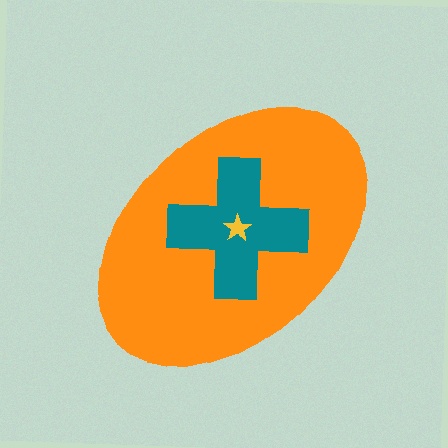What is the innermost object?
The yellow star.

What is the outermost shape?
The orange ellipse.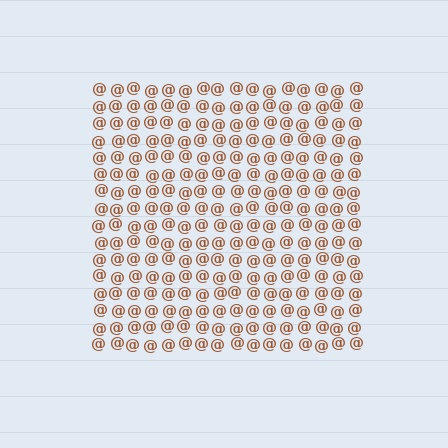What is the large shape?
The large shape is a square.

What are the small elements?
The small elements are at signs.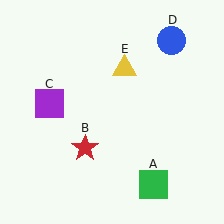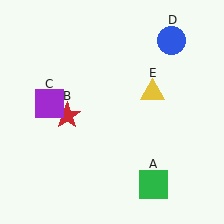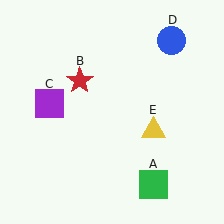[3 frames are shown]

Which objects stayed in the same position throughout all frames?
Green square (object A) and purple square (object C) and blue circle (object D) remained stationary.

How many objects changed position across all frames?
2 objects changed position: red star (object B), yellow triangle (object E).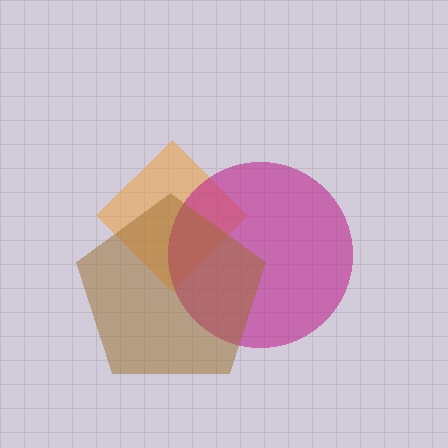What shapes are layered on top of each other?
The layered shapes are: an orange diamond, a magenta circle, a brown pentagon.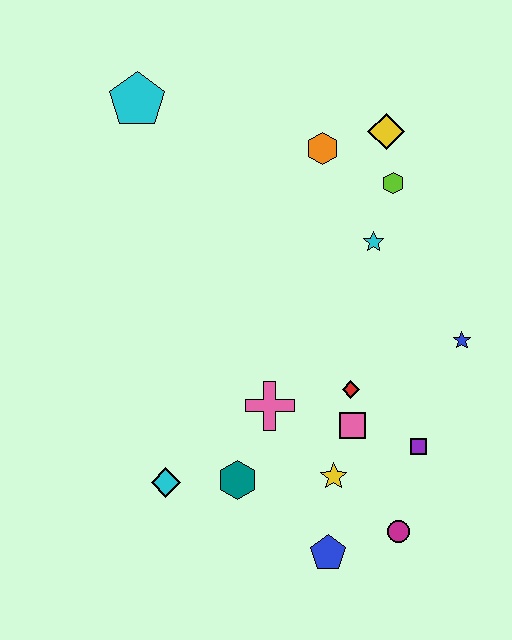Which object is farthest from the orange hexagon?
The blue pentagon is farthest from the orange hexagon.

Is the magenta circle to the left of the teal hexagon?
No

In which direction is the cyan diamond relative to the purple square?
The cyan diamond is to the left of the purple square.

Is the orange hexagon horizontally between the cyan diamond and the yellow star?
Yes